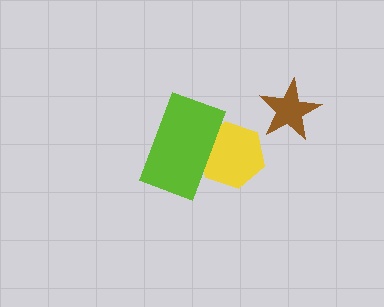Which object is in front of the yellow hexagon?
The lime rectangle is in front of the yellow hexagon.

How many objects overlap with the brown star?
0 objects overlap with the brown star.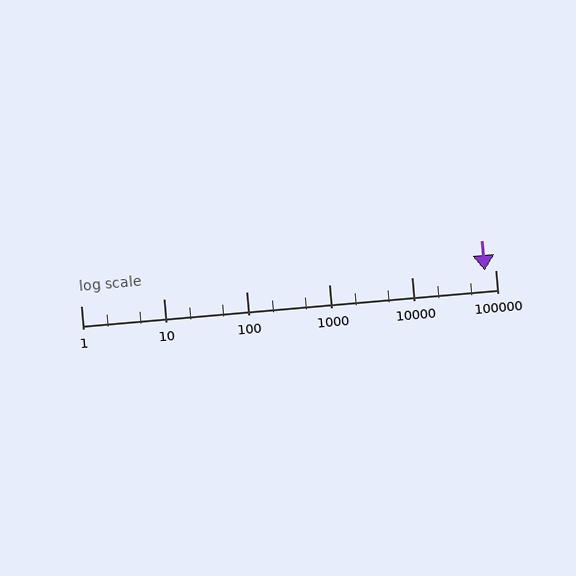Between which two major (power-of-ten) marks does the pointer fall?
The pointer is between 10000 and 100000.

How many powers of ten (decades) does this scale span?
The scale spans 5 decades, from 1 to 100000.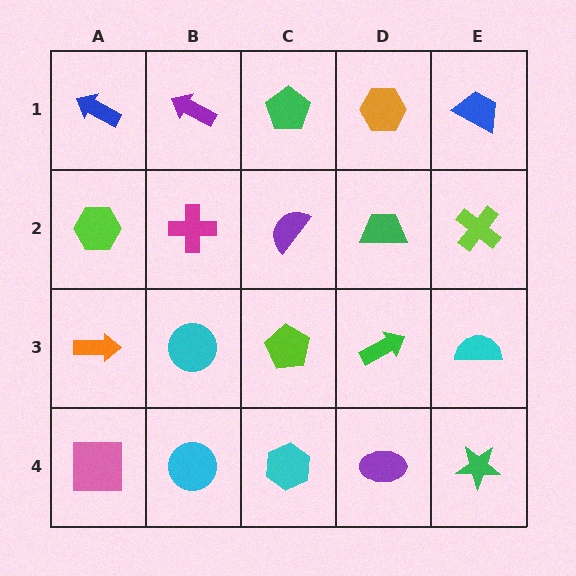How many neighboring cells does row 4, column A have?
2.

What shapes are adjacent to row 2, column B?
A purple arrow (row 1, column B), a cyan circle (row 3, column B), a lime hexagon (row 2, column A), a purple semicircle (row 2, column C).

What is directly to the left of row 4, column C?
A cyan circle.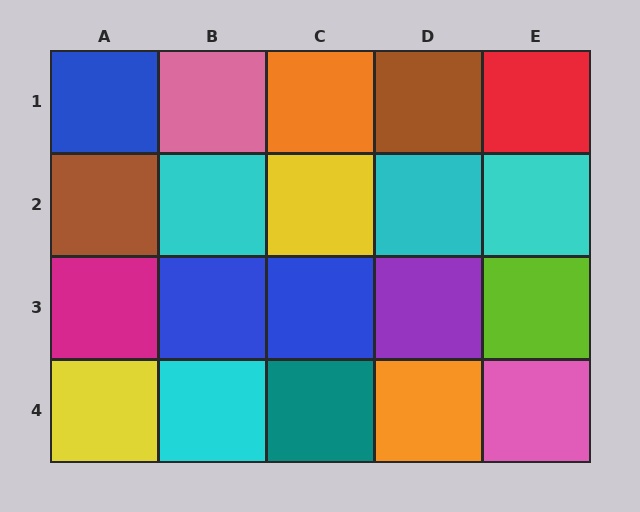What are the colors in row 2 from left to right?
Brown, cyan, yellow, cyan, cyan.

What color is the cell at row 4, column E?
Pink.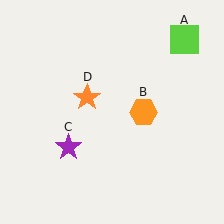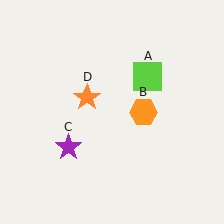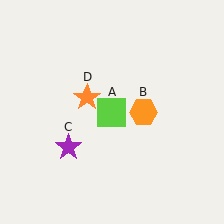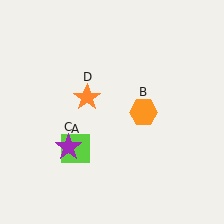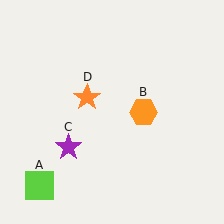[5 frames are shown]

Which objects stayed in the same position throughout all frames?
Orange hexagon (object B) and purple star (object C) and orange star (object D) remained stationary.